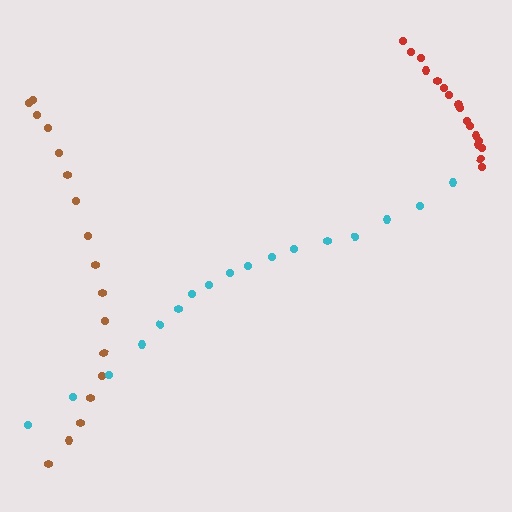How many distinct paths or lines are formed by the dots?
There are 3 distinct paths.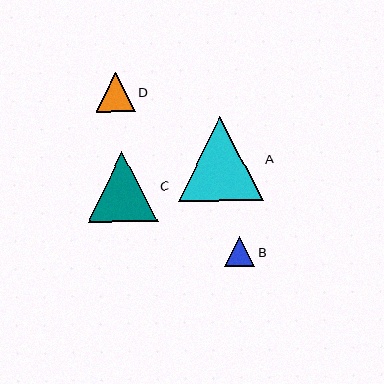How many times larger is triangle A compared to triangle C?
Triangle A is approximately 1.2 times the size of triangle C.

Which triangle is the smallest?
Triangle B is the smallest with a size of approximately 30 pixels.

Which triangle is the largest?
Triangle A is the largest with a size of approximately 84 pixels.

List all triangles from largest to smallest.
From largest to smallest: A, C, D, B.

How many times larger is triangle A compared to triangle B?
Triangle A is approximately 2.8 times the size of triangle B.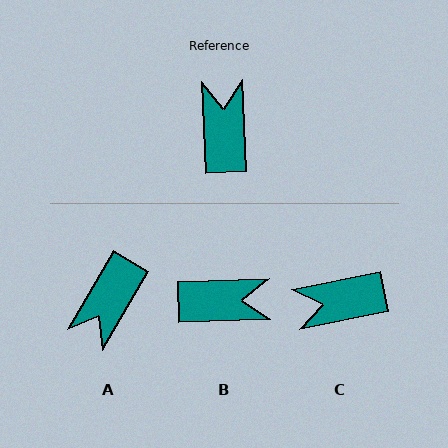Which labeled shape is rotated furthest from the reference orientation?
A, about 147 degrees away.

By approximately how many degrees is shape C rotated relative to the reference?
Approximately 99 degrees counter-clockwise.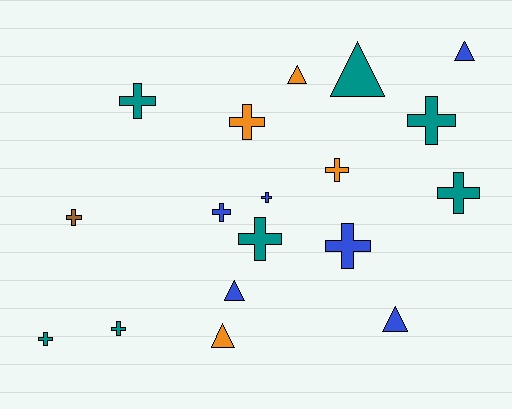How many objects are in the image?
There are 18 objects.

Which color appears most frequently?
Teal, with 7 objects.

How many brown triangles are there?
There are no brown triangles.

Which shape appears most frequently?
Cross, with 12 objects.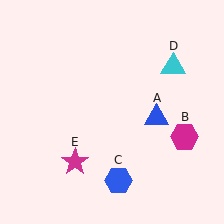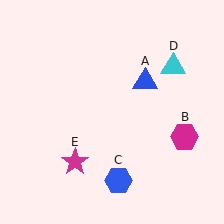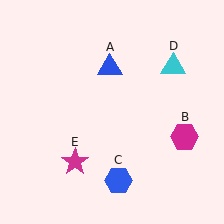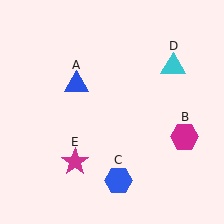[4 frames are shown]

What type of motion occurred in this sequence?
The blue triangle (object A) rotated counterclockwise around the center of the scene.